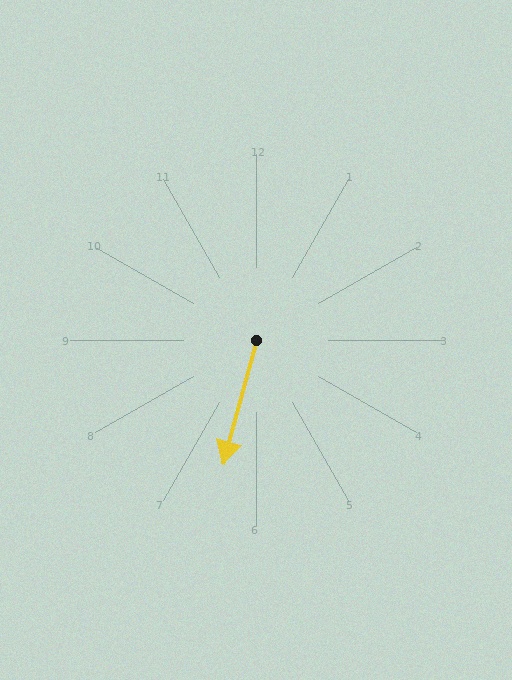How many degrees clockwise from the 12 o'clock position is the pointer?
Approximately 195 degrees.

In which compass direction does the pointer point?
South.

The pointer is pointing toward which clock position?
Roughly 6 o'clock.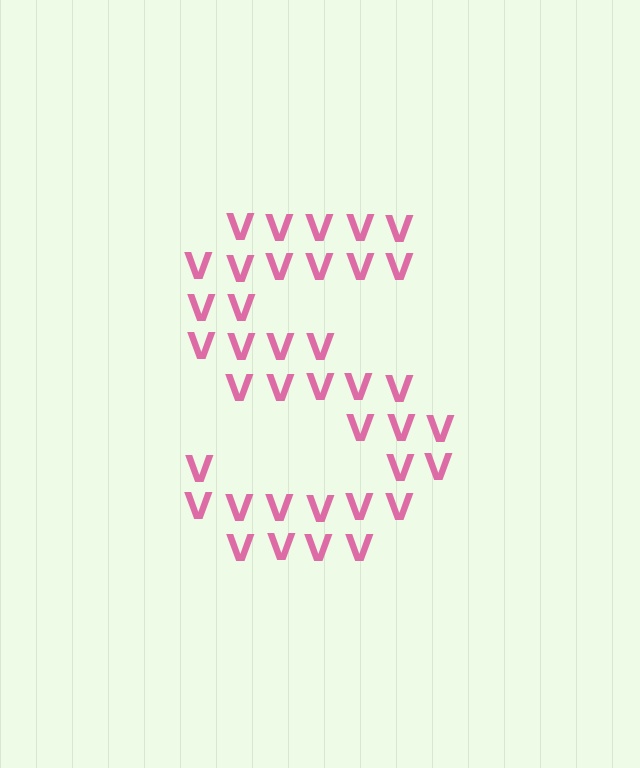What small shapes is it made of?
It is made of small letter V's.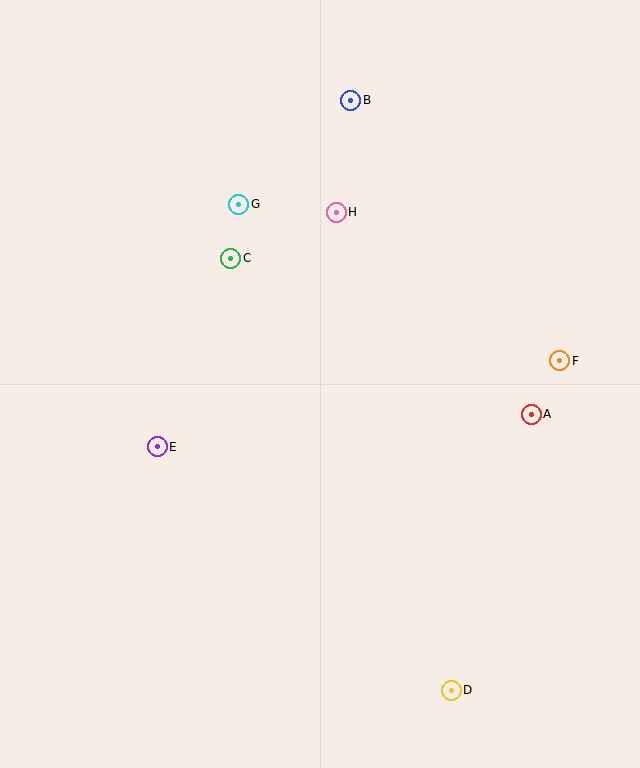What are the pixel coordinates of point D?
Point D is at (451, 690).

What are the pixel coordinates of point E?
Point E is at (157, 447).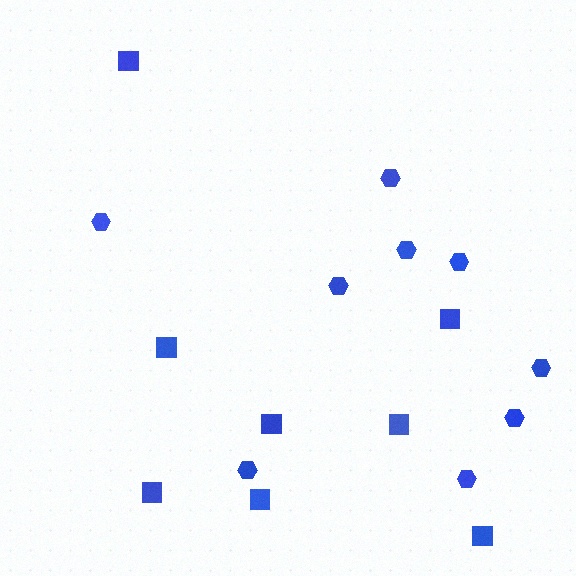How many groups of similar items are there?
There are 2 groups: one group of squares (8) and one group of hexagons (9).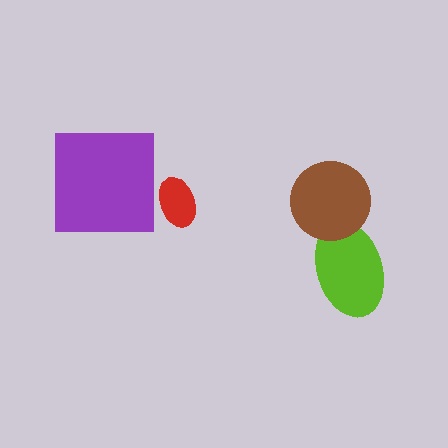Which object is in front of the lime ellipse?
The brown circle is in front of the lime ellipse.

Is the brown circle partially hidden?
No, no other shape covers it.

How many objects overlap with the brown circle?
1 object overlaps with the brown circle.